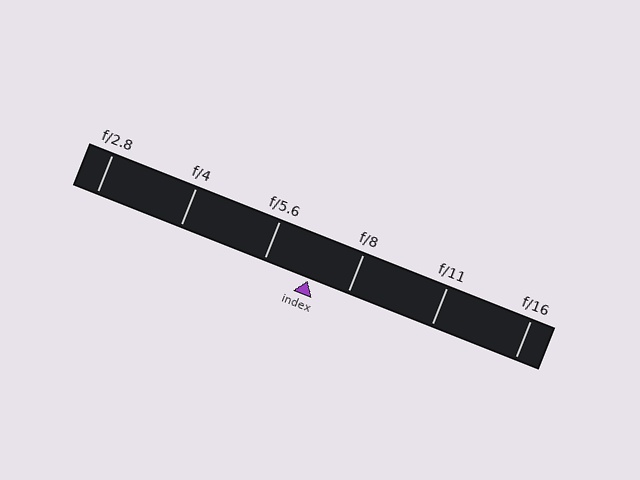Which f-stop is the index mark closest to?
The index mark is closest to f/8.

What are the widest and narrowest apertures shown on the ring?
The widest aperture shown is f/2.8 and the narrowest is f/16.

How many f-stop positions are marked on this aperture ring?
There are 6 f-stop positions marked.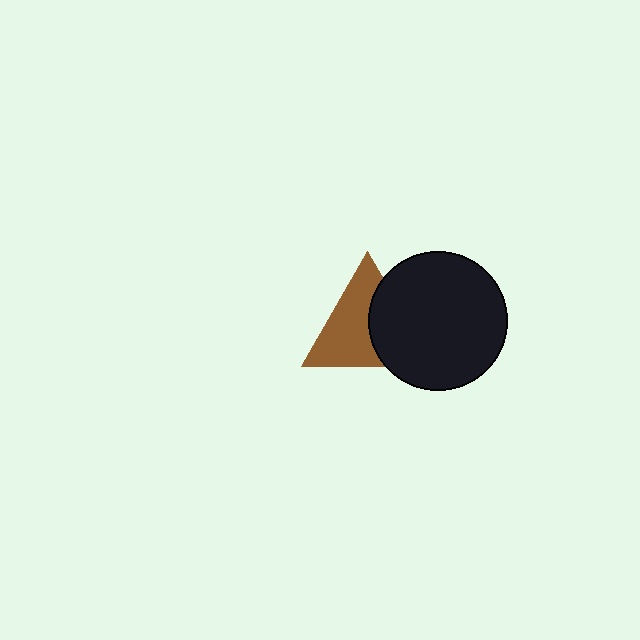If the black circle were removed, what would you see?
You would see the complete brown triangle.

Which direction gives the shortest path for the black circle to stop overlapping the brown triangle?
Moving right gives the shortest separation.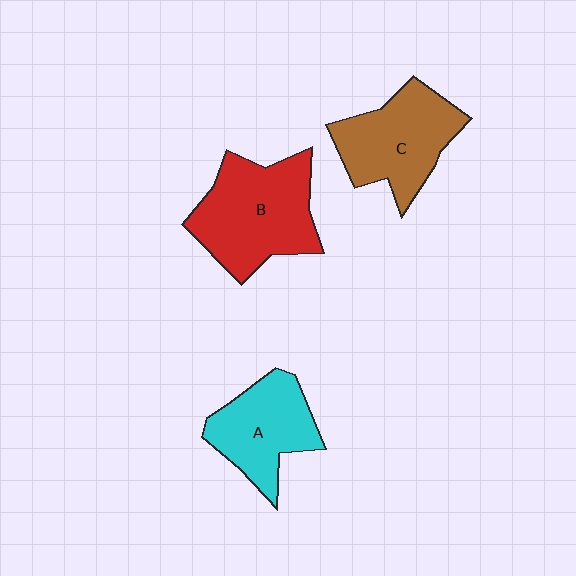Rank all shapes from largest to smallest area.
From largest to smallest: B (red), C (brown), A (cyan).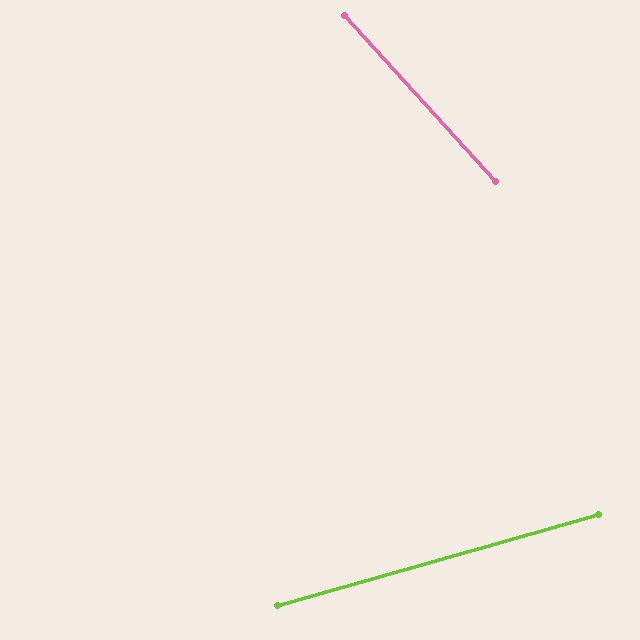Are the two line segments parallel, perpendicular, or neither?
Neither parallel nor perpendicular — they differ by about 63°.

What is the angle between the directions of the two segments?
Approximately 63 degrees.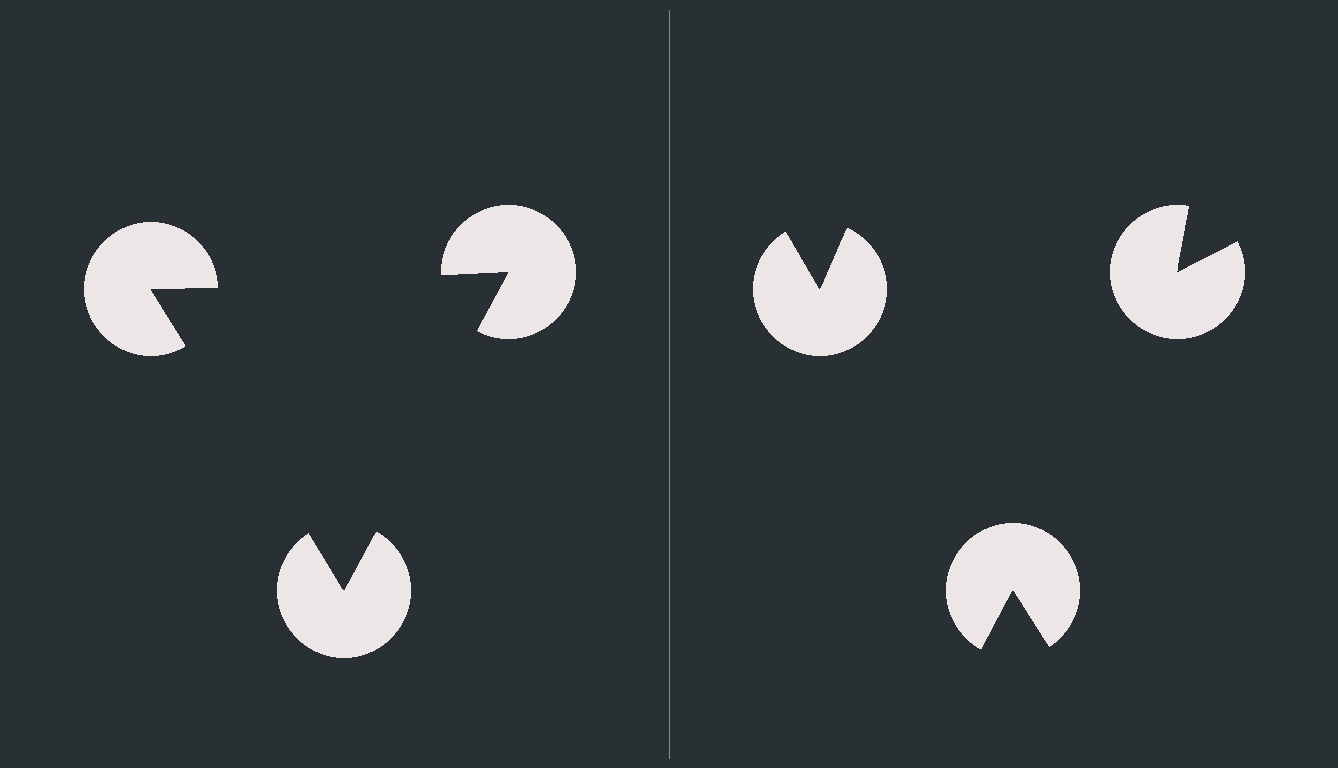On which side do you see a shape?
An illusory triangle appears on the left side. On the right side the wedge cuts are rotated, so no coherent shape forms.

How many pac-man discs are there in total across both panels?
6 — 3 on each side.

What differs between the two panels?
The pac-man discs are positioned identically on both sides; only the wedge orientations differ. On the left they align to a triangle; on the right they are misaligned.